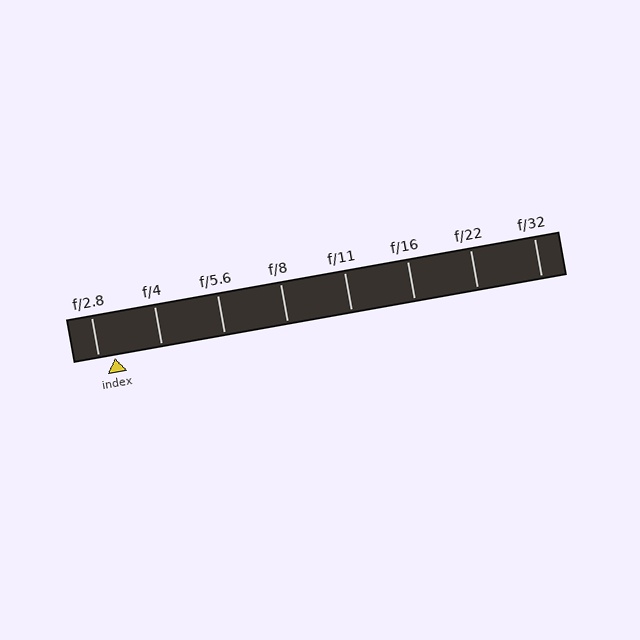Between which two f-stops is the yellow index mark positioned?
The index mark is between f/2.8 and f/4.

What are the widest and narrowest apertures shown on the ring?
The widest aperture shown is f/2.8 and the narrowest is f/32.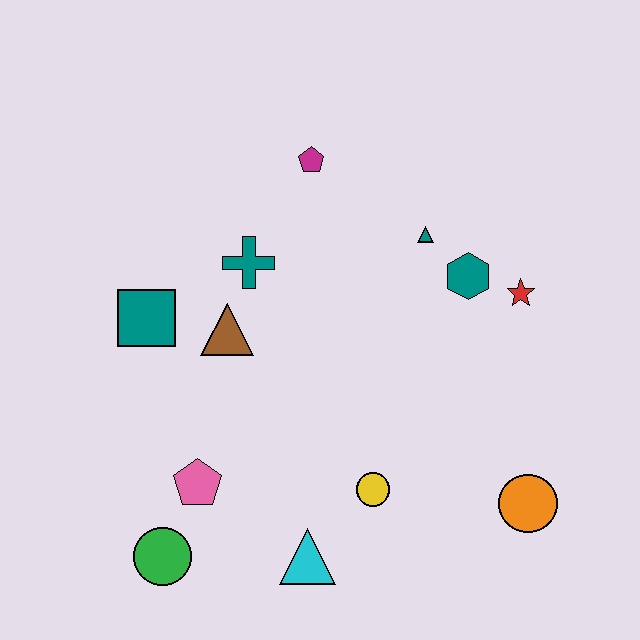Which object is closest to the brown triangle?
The teal cross is closest to the brown triangle.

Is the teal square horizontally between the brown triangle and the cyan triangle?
No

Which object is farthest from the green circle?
The red star is farthest from the green circle.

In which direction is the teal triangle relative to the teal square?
The teal triangle is to the right of the teal square.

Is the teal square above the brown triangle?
Yes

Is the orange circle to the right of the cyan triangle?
Yes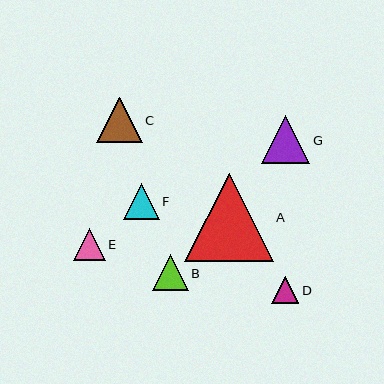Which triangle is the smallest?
Triangle D is the smallest with a size of approximately 27 pixels.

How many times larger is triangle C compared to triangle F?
Triangle C is approximately 1.3 times the size of triangle F.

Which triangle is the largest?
Triangle A is the largest with a size of approximately 88 pixels.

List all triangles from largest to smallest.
From largest to smallest: A, G, C, B, F, E, D.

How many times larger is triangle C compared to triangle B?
Triangle C is approximately 1.3 times the size of triangle B.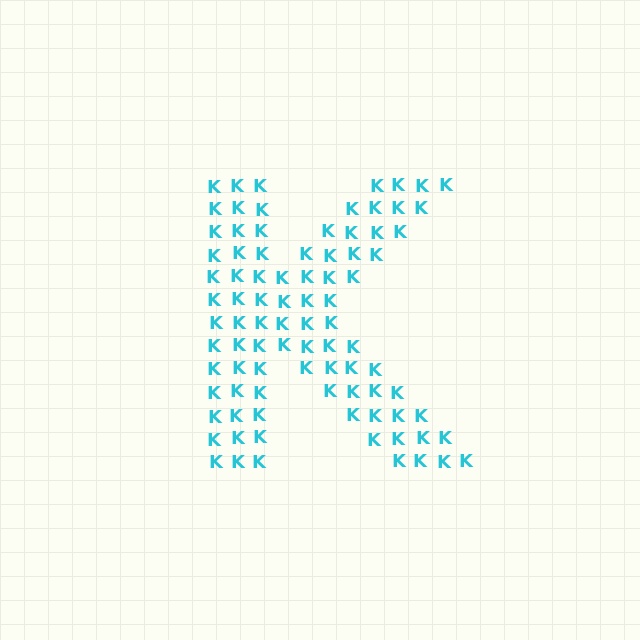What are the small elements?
The small elements are letter K's.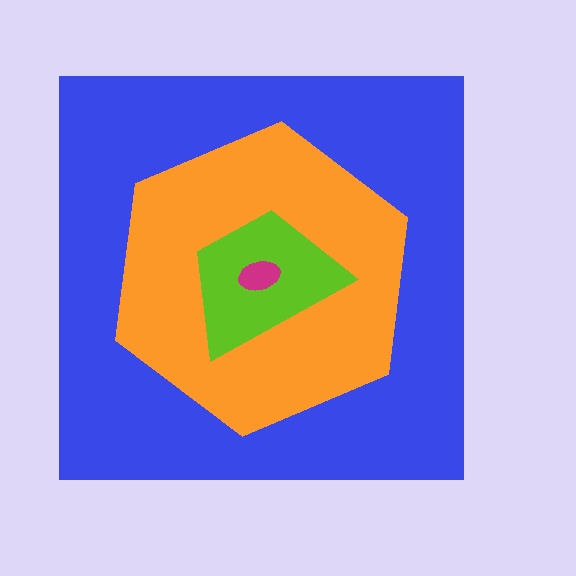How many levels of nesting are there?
4.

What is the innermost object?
The magenta ellipse.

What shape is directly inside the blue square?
The orange hexagon.